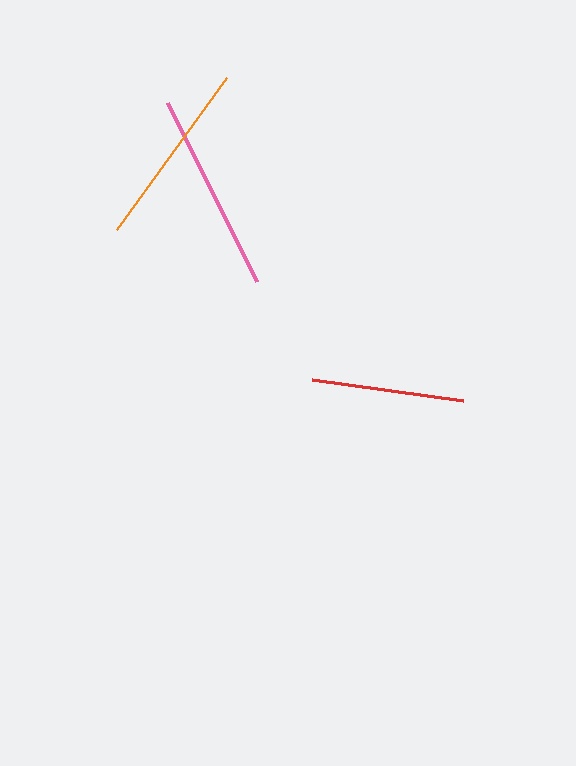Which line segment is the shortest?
The red line is the shortest at approximately 152 pixels.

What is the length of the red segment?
The red segment is approximately 152 pixels long.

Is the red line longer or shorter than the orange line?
The orange line is longer than the red line.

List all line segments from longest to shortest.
From longest to shortest: pink, orange, red.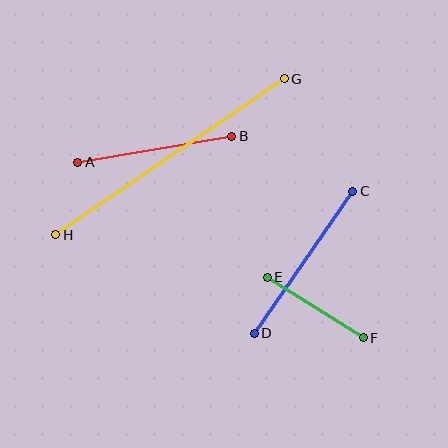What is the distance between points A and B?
The distance is approximately 156 pixels.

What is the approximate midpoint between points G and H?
The midpoint is at approximately (170, 157) pixels.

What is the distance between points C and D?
The distance is approximately 173 pixels.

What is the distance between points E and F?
The distance is approximately 114 pixels.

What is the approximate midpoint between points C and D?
The midpoint is at approximately (304, 262) pixels.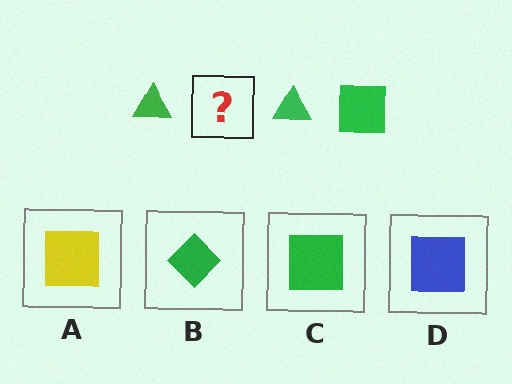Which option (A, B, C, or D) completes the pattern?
C.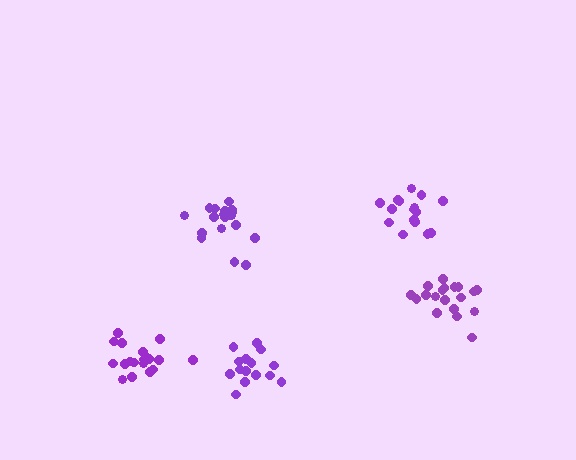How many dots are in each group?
Group 1: 19 dots, Group 2: 20 dots, Group 3: 20 dots, Group 4: 15 dots, Group 5: 16 dots (90 total).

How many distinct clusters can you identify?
There are 5 distinct clusters.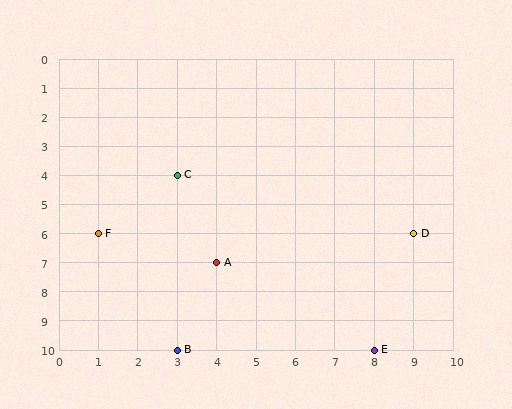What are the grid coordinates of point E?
Point E is at grid coordinates (8, 10).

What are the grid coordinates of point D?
Point D is at grid coordinates (9, 6).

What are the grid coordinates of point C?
Point C is at grid coordinates (3, 4).